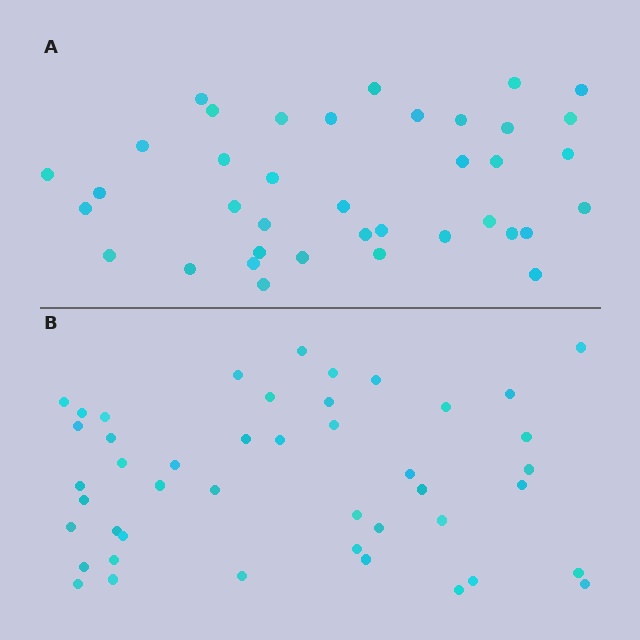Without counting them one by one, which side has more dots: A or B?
Region B (the bottom region) has more dots.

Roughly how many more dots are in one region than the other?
Region B has roughly 8 or so more dots than region A.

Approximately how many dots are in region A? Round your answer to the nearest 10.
About 40 dots. (The exact count is 38, which rounds to 40.)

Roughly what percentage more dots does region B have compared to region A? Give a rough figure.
About 20% more.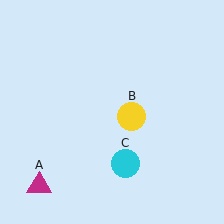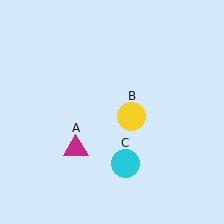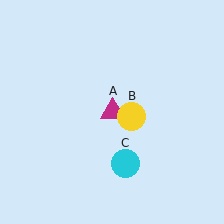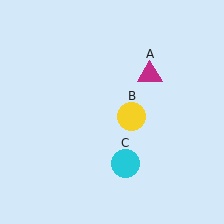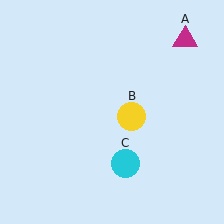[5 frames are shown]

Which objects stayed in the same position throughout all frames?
Yellow circle (object B) and cyan circle (object C) remained stationary.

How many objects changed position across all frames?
1 object changed position: magenta triangle (object A).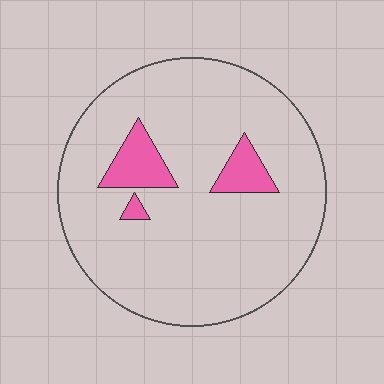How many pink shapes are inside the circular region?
3.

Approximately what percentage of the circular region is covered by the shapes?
Approximately 10%.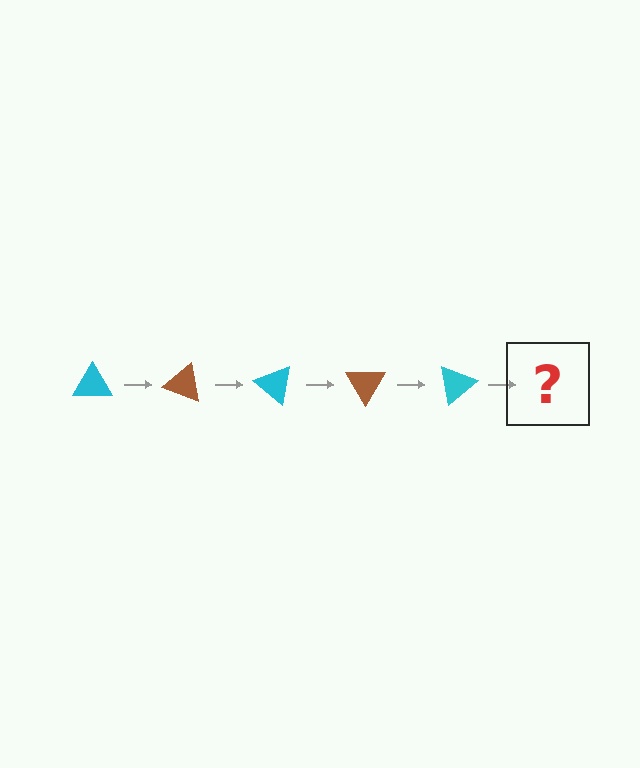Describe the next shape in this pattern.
It should be a brown triangle, rotated 100 degrees from the start.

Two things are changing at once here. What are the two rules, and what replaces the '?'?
The two rules are that it rotates 20 degrees each step and the color cycles through cyan and brown. The '?' should be a brown triangle, rotated 100 degrees from the start.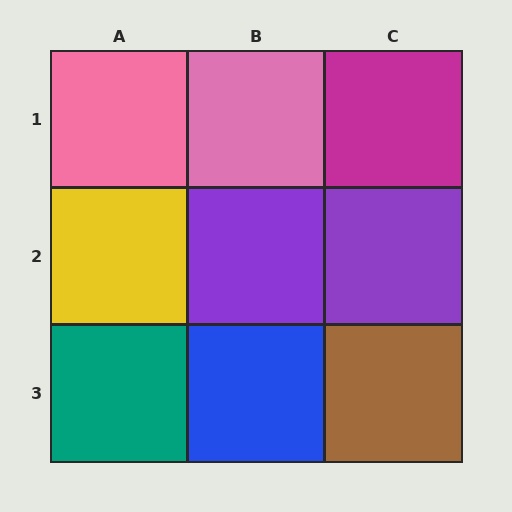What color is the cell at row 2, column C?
Purple.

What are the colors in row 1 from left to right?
Pink, pink, magenta.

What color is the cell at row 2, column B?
Purple.